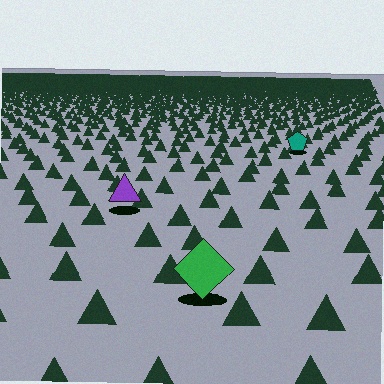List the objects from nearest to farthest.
From nearest to farthest: the green diamond, the purple triangle, the teal pentagon.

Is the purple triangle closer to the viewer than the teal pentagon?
Yes. The purple triangle is closer — you can tell from the texture gradient: the ground texture is coarser near it.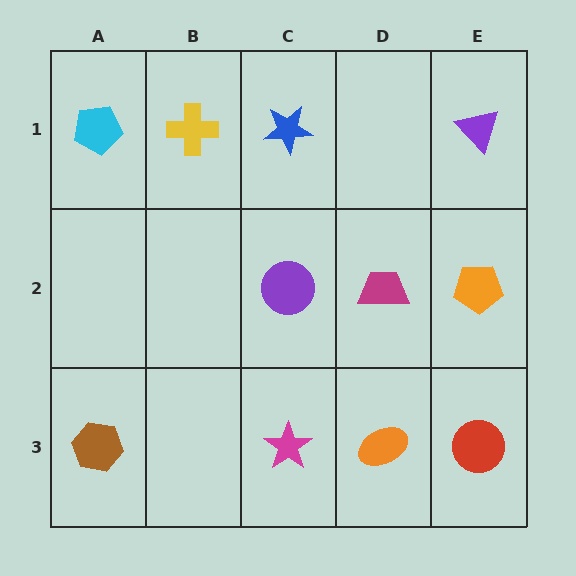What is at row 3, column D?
An orange ellipse.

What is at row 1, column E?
A purple triangle.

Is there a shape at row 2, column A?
No, that cell is empty.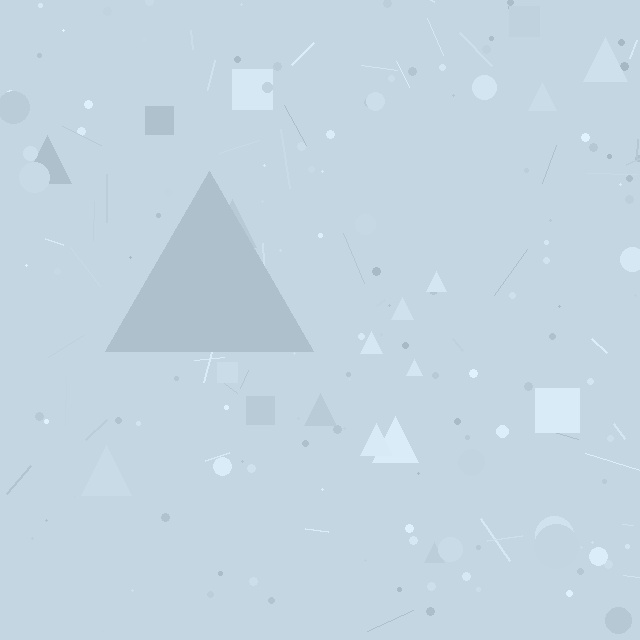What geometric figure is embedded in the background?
A triangle is embedded in the background.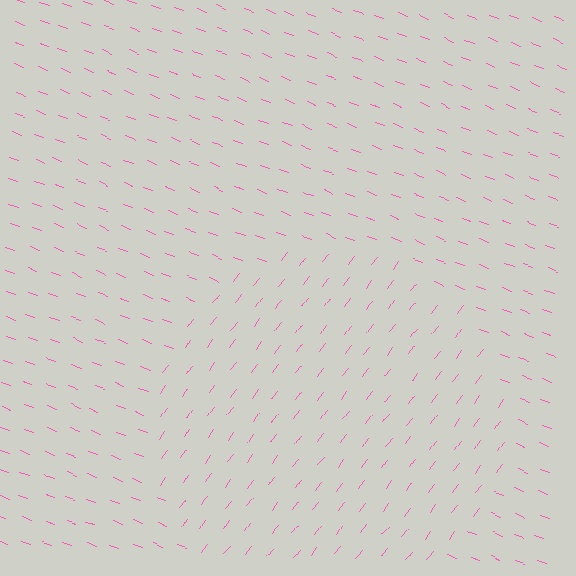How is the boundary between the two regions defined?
The boundary is defined purely by a change in line orientation (approximately 74 degrees difference). All lines are the same color and thickness.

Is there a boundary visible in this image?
Yes, there is a texture boundary formed by a change in line orientation.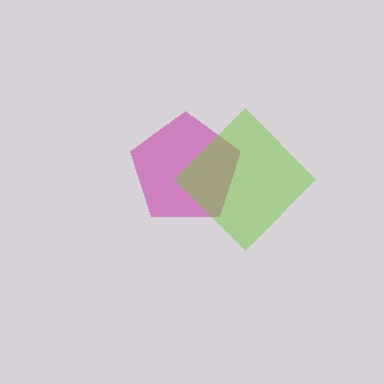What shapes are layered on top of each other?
The layered shapes are: a magenta pentagon, a lime diamond.